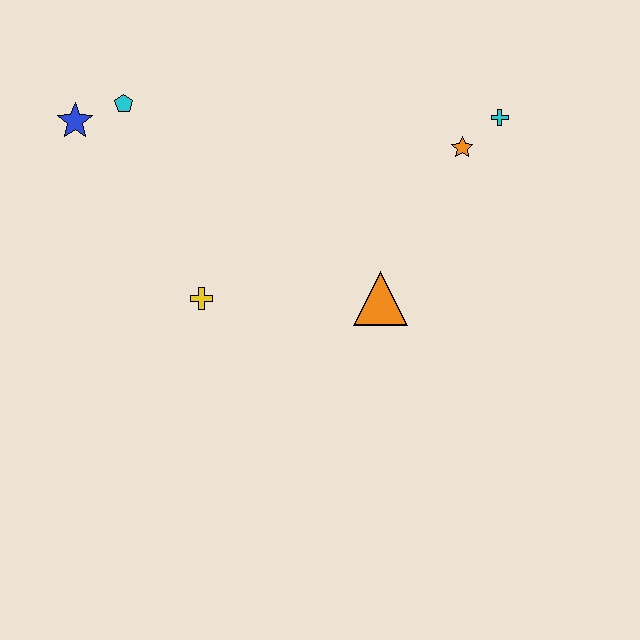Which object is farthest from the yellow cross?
The cyan cross is farthest from the yellow cross.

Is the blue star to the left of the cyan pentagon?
Yes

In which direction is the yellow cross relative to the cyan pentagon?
The yellow cross is below the cyan pentagon.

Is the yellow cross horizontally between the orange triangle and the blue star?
Yes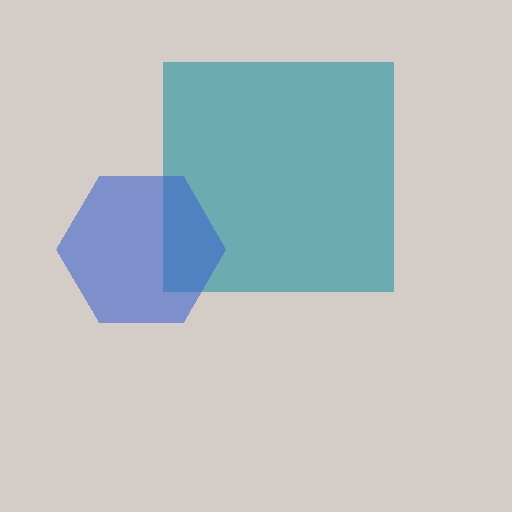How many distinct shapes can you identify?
There are 2 distinct shapes: a teal square, a blue hexagon.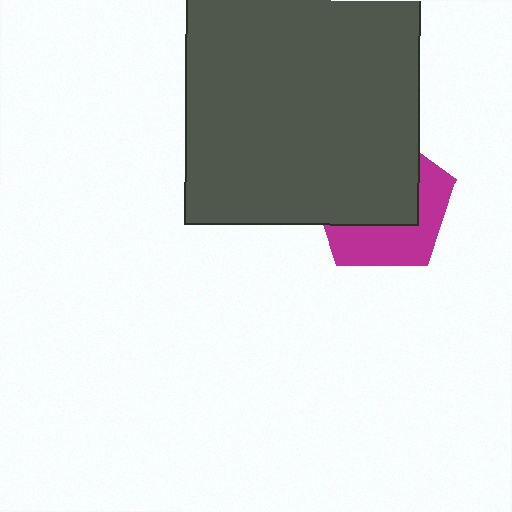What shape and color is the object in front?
The object in front is a dark gray square.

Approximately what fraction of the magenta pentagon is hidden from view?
Roughly 58% of the magenta pentagon is hidden behind the dark gray square.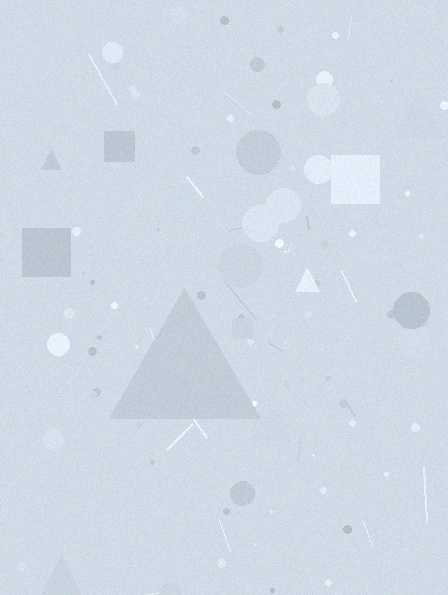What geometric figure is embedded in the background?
A triangle is embedded in the background.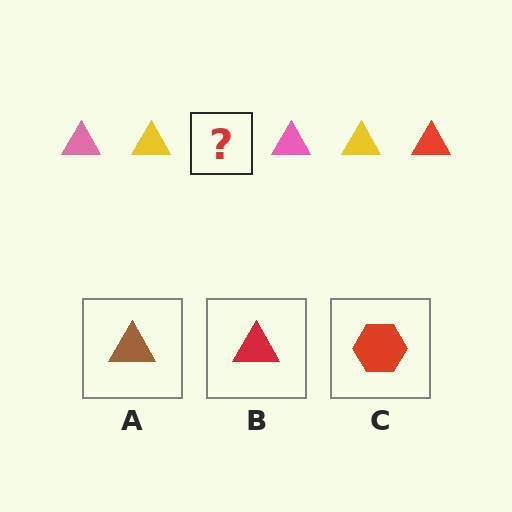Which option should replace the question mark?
Option B.